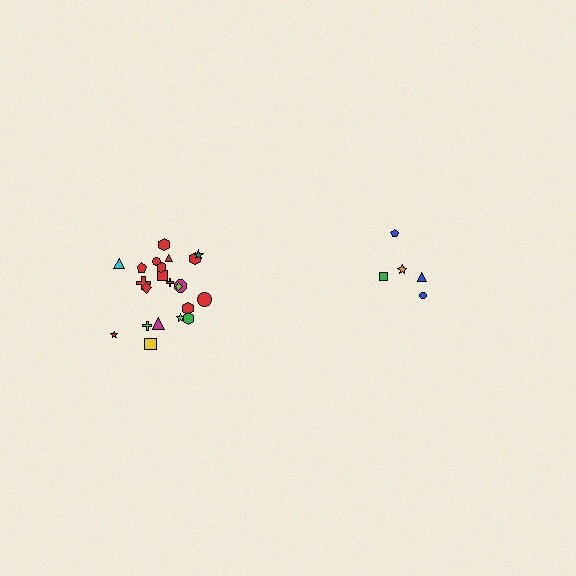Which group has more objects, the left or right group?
The left group.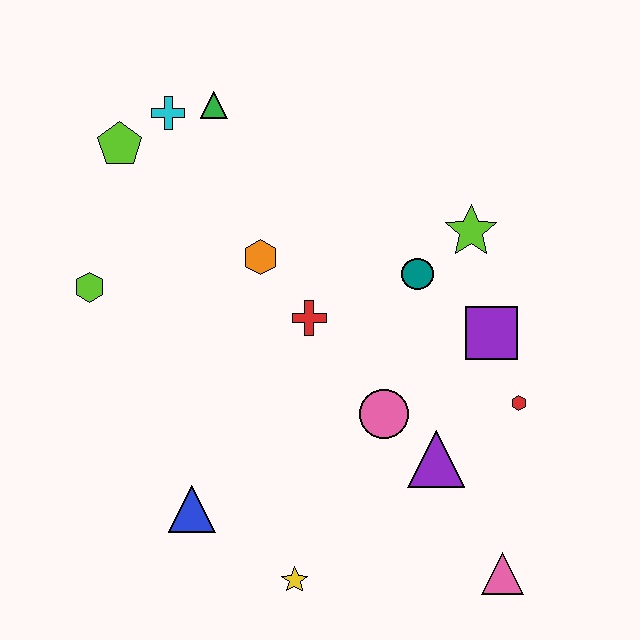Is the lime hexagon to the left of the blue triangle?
Yes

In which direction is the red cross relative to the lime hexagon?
The red cross is to the right of the lime hexagon.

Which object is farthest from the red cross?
The pink triangle is farthest from the red cross.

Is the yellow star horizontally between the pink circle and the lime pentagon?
Yes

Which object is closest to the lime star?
The teal circle is closest to the lime star.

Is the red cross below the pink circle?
No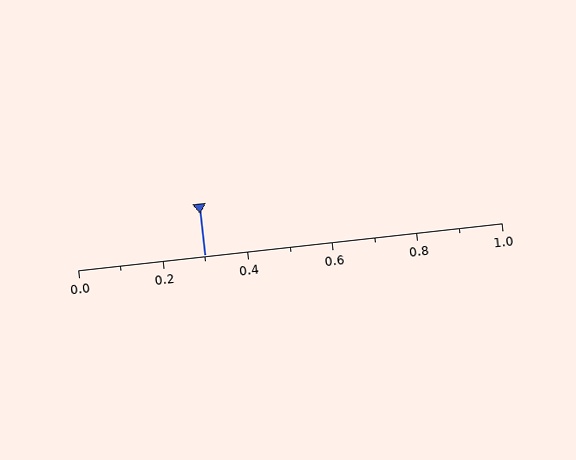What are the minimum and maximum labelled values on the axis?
The axis runs from 0.0 to 1.0.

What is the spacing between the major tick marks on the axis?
The major ticks are spaced 0.2 apart.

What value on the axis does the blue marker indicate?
The marker indicates approximately 0.3.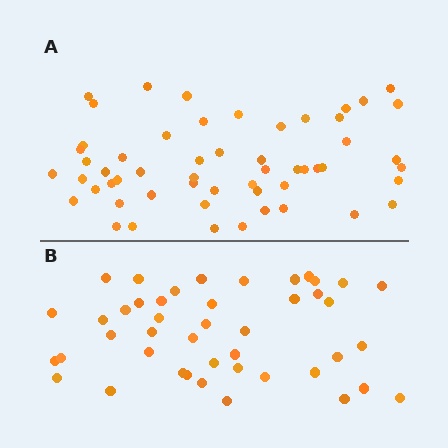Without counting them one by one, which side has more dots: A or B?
Region A (the top region) has more dots.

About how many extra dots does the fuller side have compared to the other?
Region A has roughly 12 or so more dots than region B.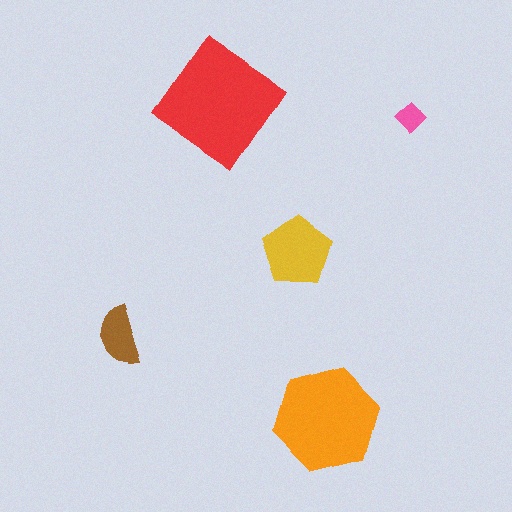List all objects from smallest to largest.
The pink diamond, the brown semicircle, the yellow pentagon, the orange hexagon, the red diamond.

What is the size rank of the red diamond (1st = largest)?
1st.